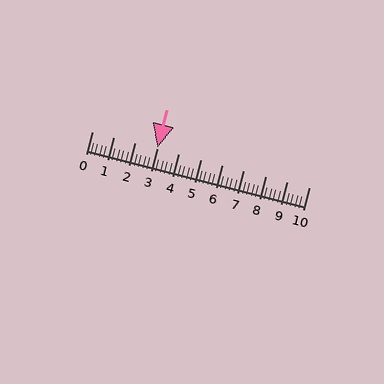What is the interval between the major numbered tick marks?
The major tick marks are spaced 1 units apart.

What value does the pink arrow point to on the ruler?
The pink arrow points to approximately 3.0.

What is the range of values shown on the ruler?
The ruler shows values from 0 to 10.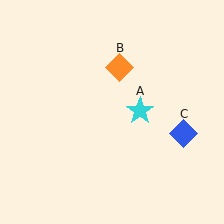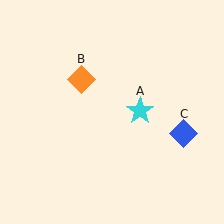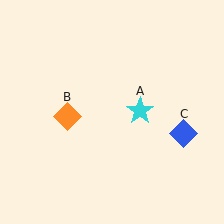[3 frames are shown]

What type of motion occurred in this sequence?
The orange diamond (object B) rotated counterclockwise around the center of the scene.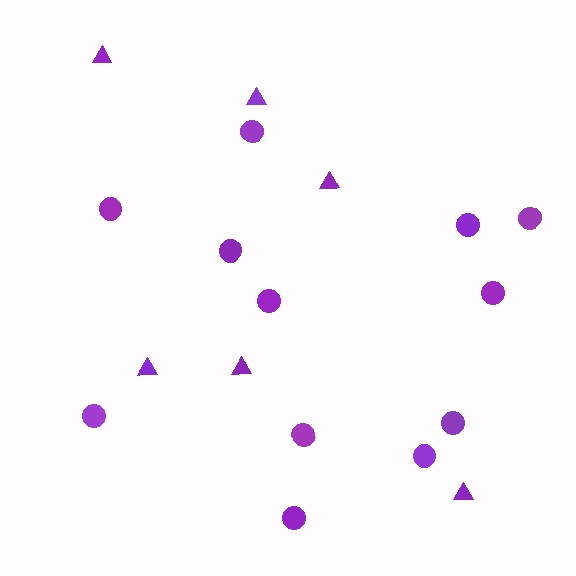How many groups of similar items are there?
There are 2 groups: one group of circles (12) and one group of triangles (6).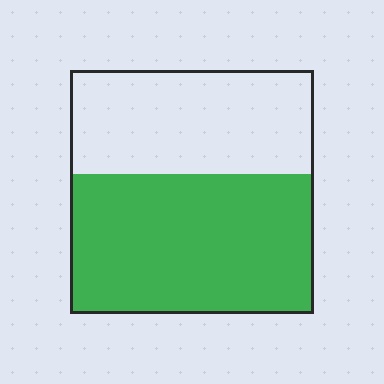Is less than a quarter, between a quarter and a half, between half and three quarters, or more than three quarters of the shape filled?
Between half and three quarters.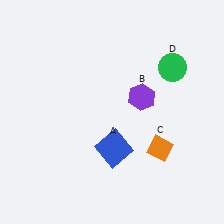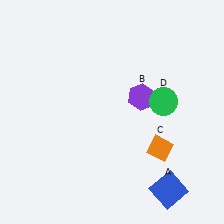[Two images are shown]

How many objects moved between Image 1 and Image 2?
2 objects moved between the two images.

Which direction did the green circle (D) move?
The green circle (D) moved down.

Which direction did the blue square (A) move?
The blue square (A) moved right.